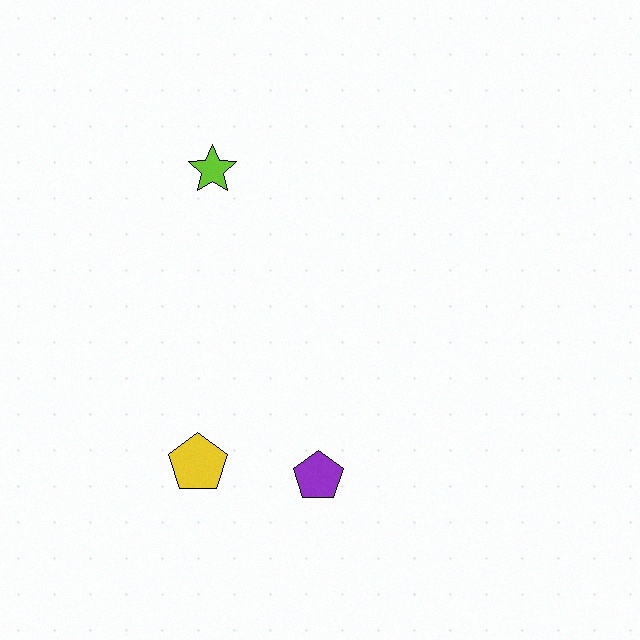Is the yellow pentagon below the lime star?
Yes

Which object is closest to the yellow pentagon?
The purple pentagon is closest to the yellow pentagon.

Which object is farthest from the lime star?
The purple pentagon is farthest from the lime star.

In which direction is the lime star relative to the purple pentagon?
The lime star is above the purple pentagon.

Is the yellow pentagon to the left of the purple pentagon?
Yes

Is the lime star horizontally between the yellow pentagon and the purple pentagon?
Yes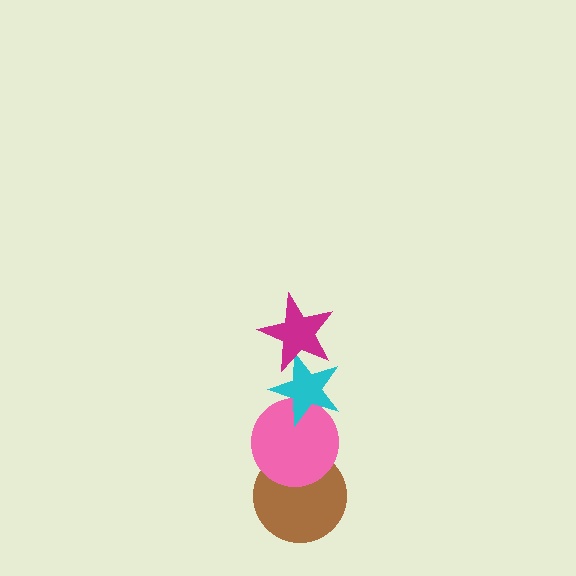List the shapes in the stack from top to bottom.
From top to bottom: the magenta star, the cyan star, the pink circle, the brown circle.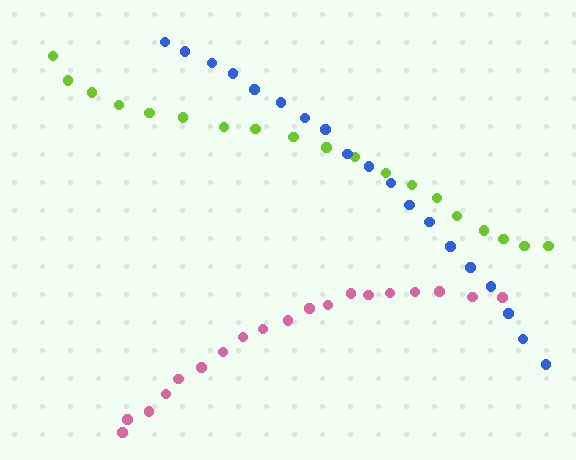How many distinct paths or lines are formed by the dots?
There are 3 distinct paths.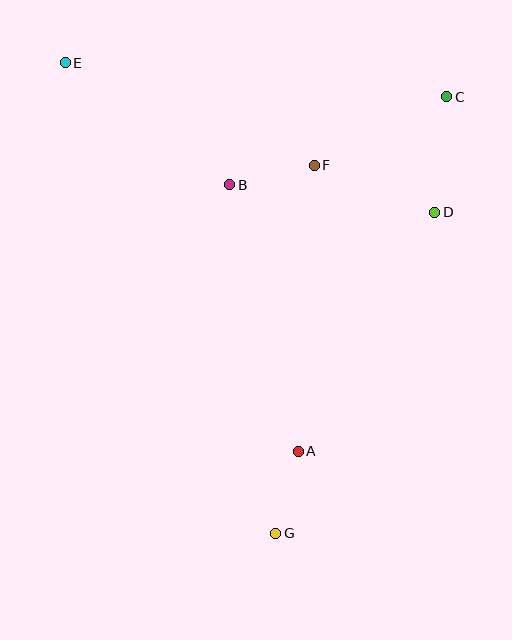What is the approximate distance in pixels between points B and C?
The distance between B and C is approximately 234 pixels.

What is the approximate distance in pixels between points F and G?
The distance between F and G is approximately 370 pixels.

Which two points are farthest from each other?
Points E and G are farthest from each other.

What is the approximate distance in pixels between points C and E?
The distance between C and E is approximately 383 pixels.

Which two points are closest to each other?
Points A and G are closest to each other.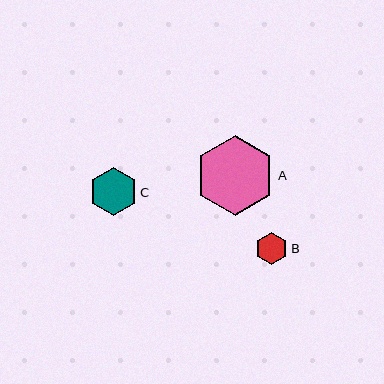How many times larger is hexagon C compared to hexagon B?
Hexagon C is approximately 1.5 times the size of hexagon B.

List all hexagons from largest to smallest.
From largest to smallest: A, C, B.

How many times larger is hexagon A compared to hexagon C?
Hexagon A is approximately 1.7 times the size of hexagon C.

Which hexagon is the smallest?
Hexagon B is the smallest with a size of approximately 32 pixels.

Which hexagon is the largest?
Hexagon A is the largest with a size of approximately 80 pixels.